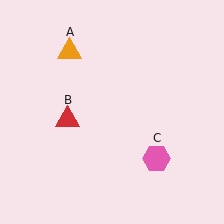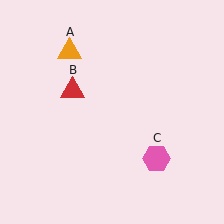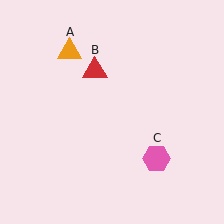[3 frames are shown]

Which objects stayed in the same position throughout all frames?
Orange triangle (object A) and pink hexagon (object C) remained stationary.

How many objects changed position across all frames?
1 object changed position: red triangle (object B).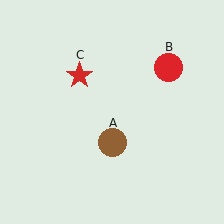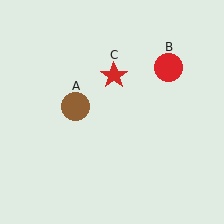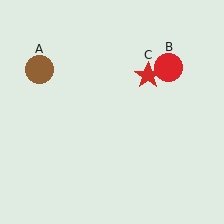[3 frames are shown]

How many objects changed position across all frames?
2 objects changed position: brown circle (object A), red star (object C).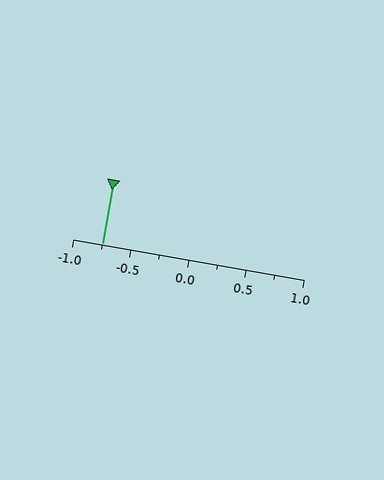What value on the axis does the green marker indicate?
The marker indicates approximately -0.75.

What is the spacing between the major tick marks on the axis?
The major ticks are spaced 0.5 apart.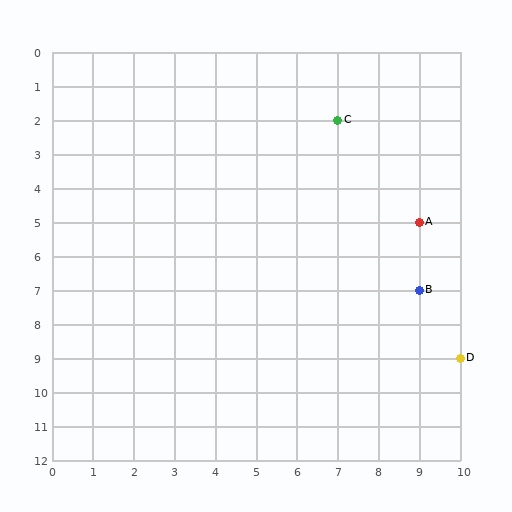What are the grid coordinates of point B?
Point B is at grid coordinates (9, 7).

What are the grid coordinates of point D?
Point D is at grid coordinates (10, 9).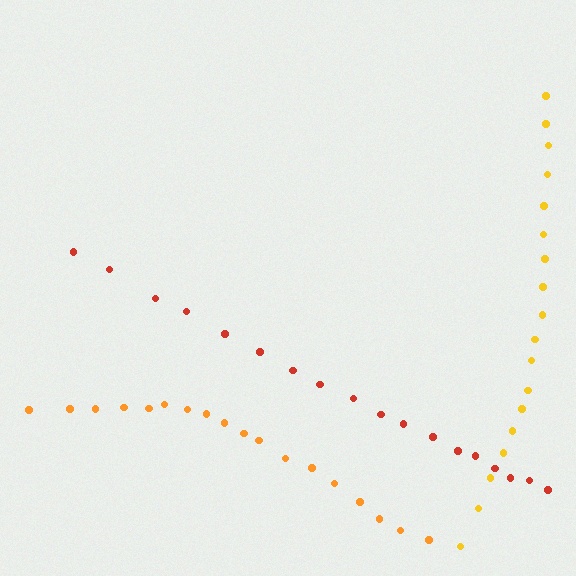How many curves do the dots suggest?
There are 3 distinct paths.